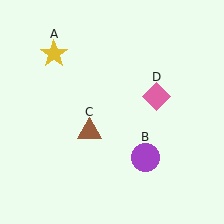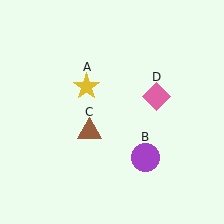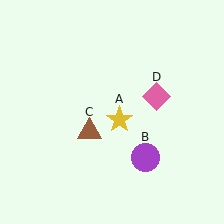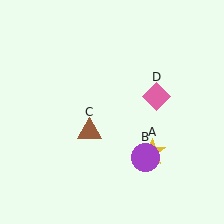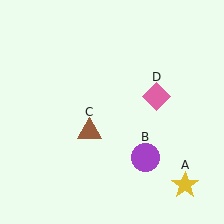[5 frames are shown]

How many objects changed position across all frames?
1 object changed position: yellow star (object A).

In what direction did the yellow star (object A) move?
The yellow star (object A) moved down and to the right.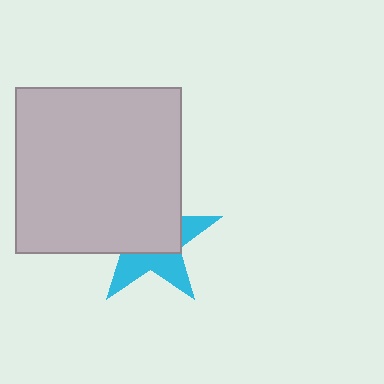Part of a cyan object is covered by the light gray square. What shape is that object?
It is a star.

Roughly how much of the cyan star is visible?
A small part of it is visible (roughly 42%).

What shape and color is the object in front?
The object in front is a light gray square.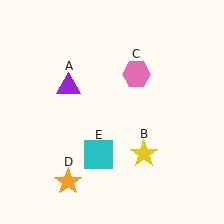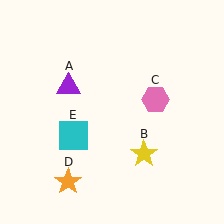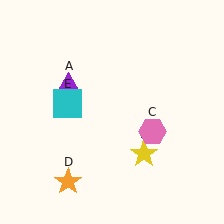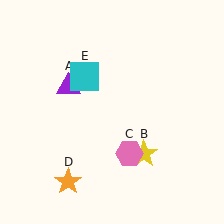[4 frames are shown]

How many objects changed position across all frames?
2 objects changed position: pink hexagon (object C), cyan square (object E).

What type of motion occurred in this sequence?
The pink hexagon (object C), cyan square (object E) rotated clockwise around the center of the scene.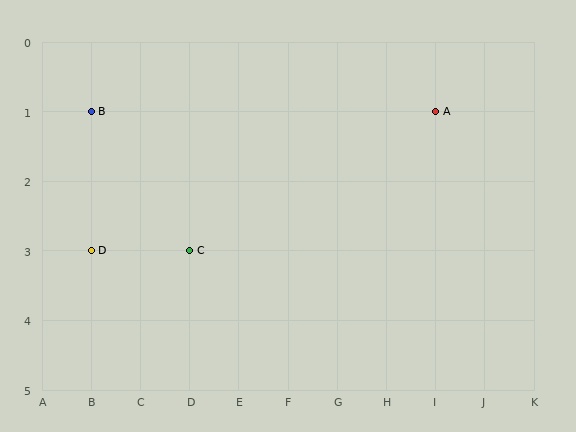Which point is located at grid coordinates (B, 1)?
Point B is at (B, 1).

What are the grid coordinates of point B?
Point B is at grid coordinates (B, 1).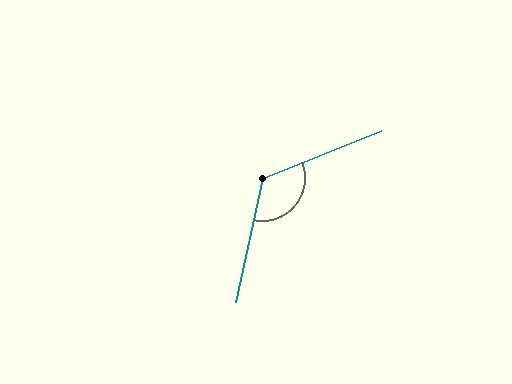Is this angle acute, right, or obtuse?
It is obtuse.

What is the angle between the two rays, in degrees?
Approximately 124 degrees.